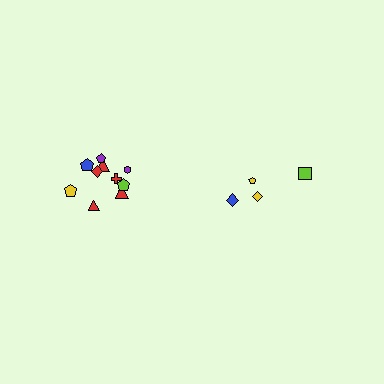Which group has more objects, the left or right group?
The left group.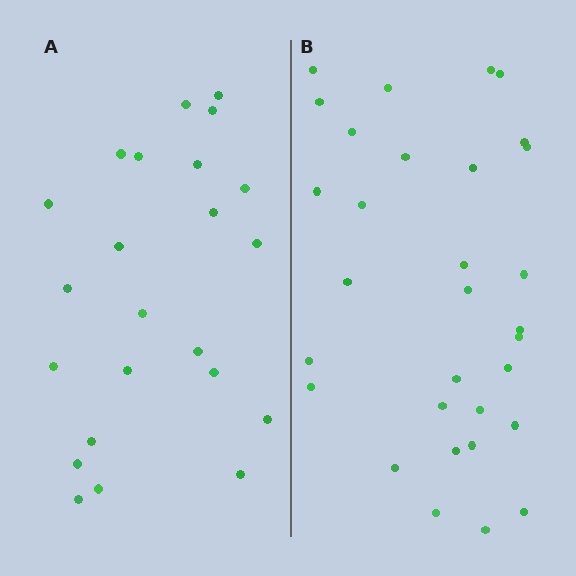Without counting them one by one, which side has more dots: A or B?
Region B (the right region) has more dots.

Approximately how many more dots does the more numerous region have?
Region B has roughly 8 or so more dots than region A.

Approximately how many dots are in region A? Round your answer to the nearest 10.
About 20 dots. (The exact count is 23, which rounds to 20.)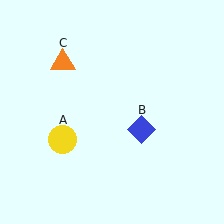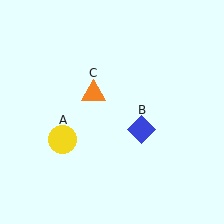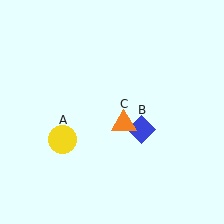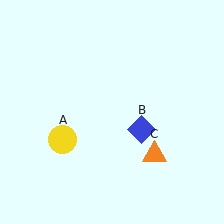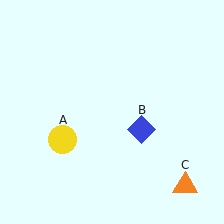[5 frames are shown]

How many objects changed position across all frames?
1 object changed position: orange triangle (object C).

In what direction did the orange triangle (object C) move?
The orange triangle (object C) moved down and to the right.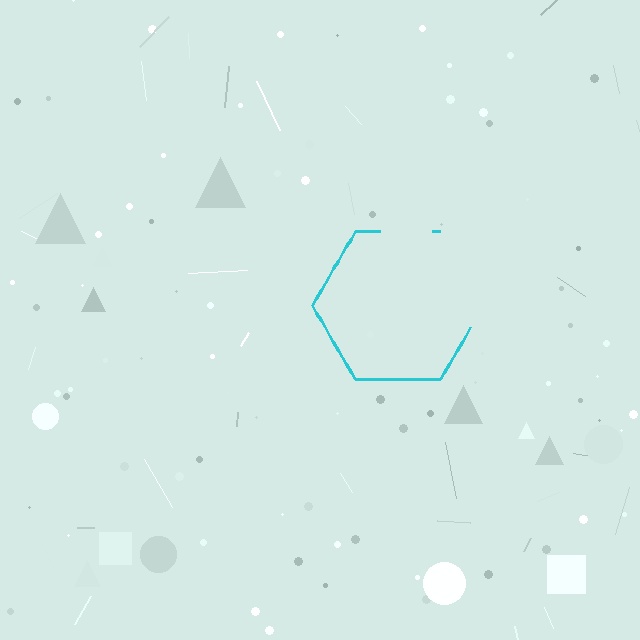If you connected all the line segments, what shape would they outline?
They would outline a hexagon.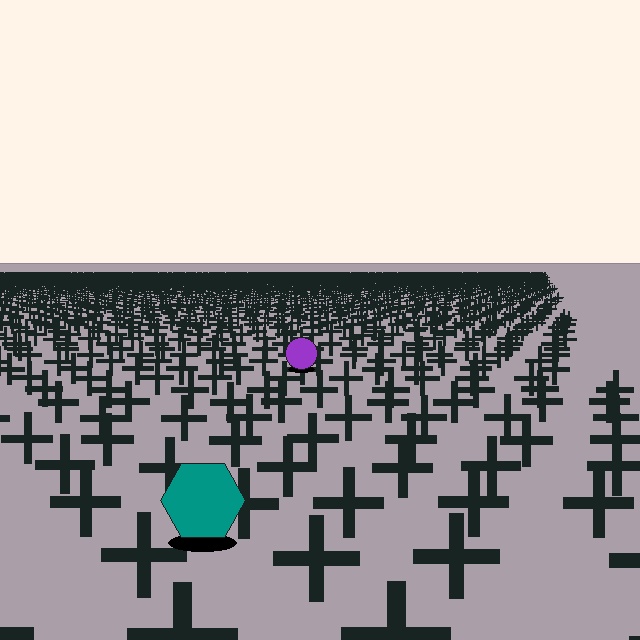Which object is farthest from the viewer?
The purple circle is farthest from the viewer. It appears smaller and the ground texture around it is denser.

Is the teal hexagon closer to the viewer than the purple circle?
Yes. The teal hexagon is closer — you can tell from the texture gradient: the ground texture is coarser near it.